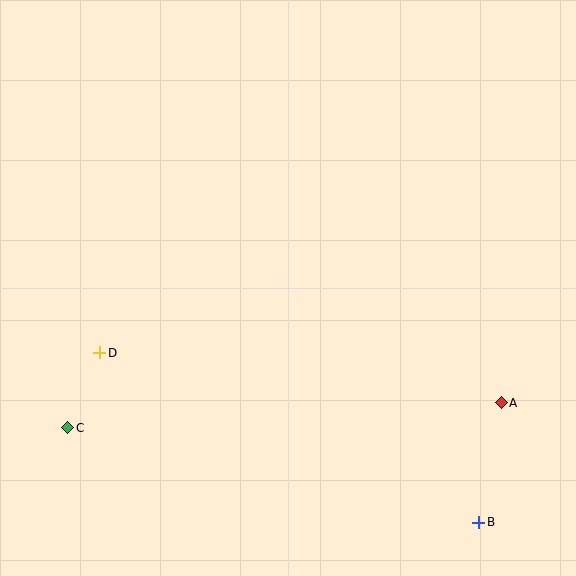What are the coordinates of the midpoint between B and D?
The midpoint between B and D is at (289, 438).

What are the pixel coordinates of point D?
Point D is at (100, 353).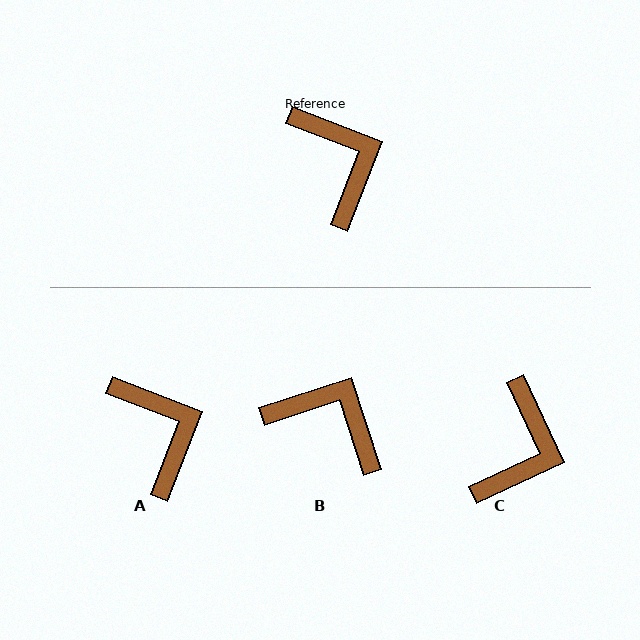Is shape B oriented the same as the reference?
No, it is off by about 39 degrees.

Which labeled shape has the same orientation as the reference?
A.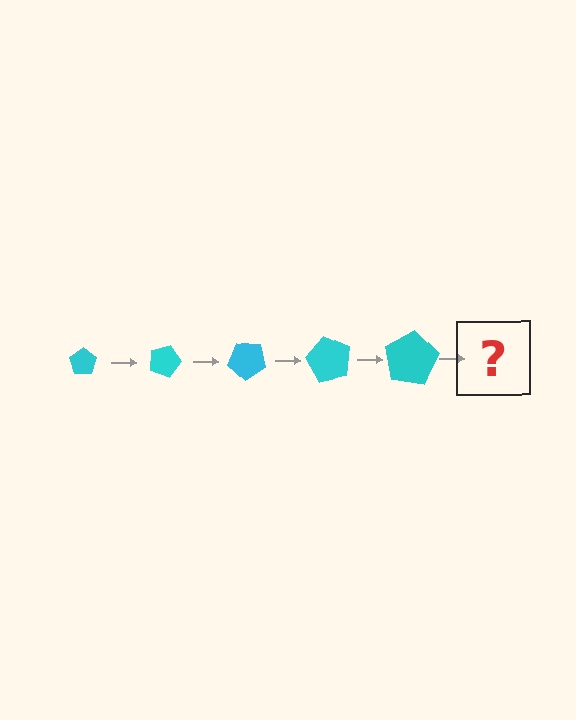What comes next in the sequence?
The next element should be a pentagon, larger than the previous one and rotated 100 degrees from the start.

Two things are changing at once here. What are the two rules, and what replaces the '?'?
The two rules are that the pentagon grows larger each step and it rotates 20 degrees each step. The '?' should be a pentagon, larger than the previous one and rotated 100 degrees from the start.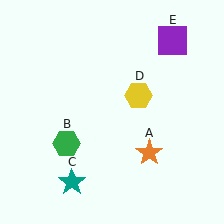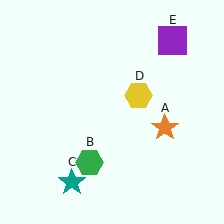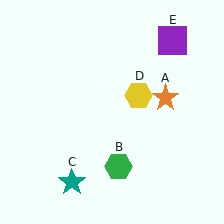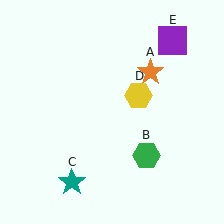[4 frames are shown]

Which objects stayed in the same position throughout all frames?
Teal star (object C) and yellow hexagon (object D) and purple square (object E) remained stationary.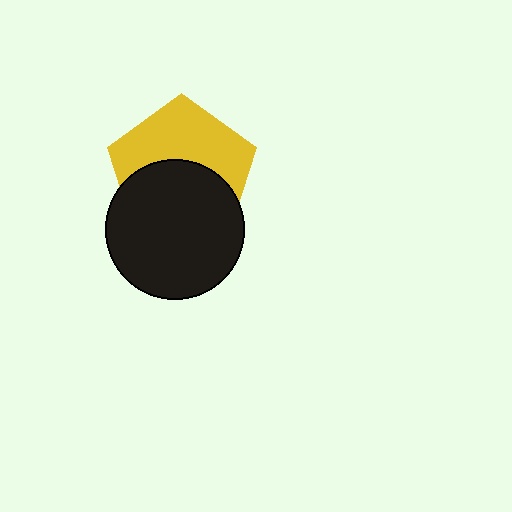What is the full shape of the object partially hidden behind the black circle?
The partially hidden object is a yellow pentagon.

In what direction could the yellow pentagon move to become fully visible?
The yellow pentagon could move up. That would shift it out from behind the black circle entirely.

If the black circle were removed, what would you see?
You would see the complete yellow pentagon.